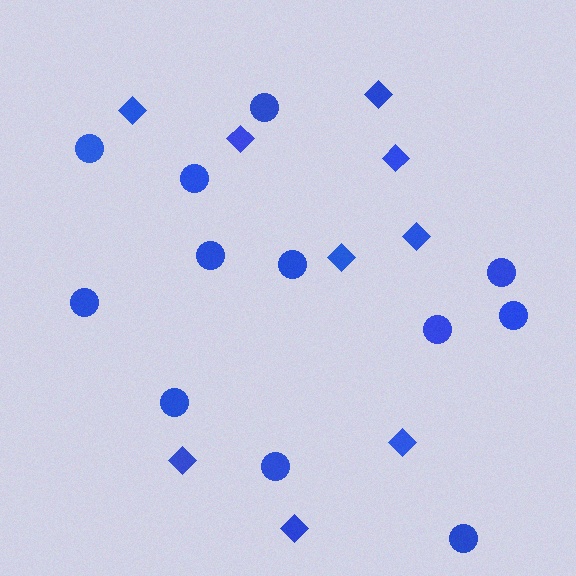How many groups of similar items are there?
There are 2 groups: one group of circles (12) and one group of diamonds (9).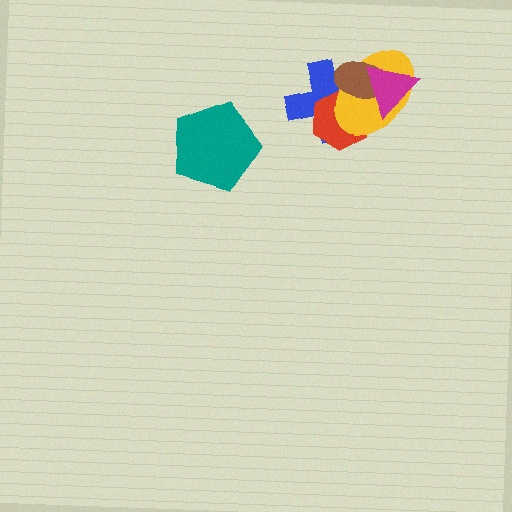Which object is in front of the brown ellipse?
The magenta triangle is in front of the brown ellipse.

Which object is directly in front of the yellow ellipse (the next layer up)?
The brown ellipse is directly in front of the yellow ellipse.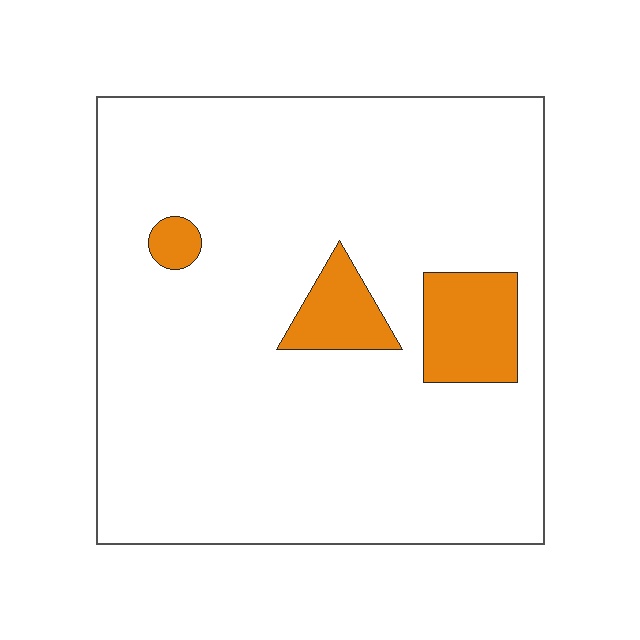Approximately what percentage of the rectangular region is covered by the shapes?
Approximately 10%.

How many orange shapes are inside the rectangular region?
3.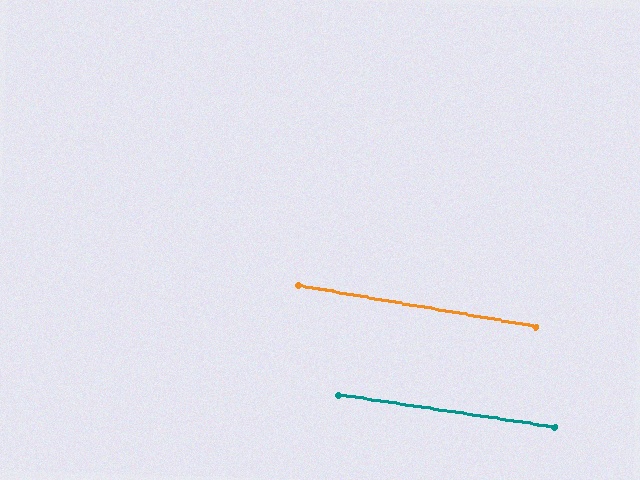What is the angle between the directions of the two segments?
Approximately 1 degree.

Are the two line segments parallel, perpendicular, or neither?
Parallel — their directions differ by only 1.3°.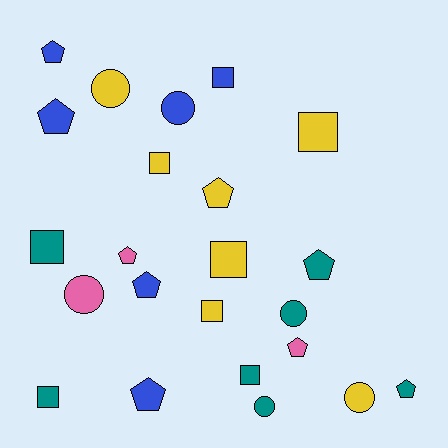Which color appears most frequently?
Yellow, with 7 objects.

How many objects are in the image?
There are 23 objects.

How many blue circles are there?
There is 1 blue circle.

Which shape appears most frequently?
Pentagon, with 9 objects.